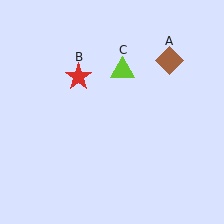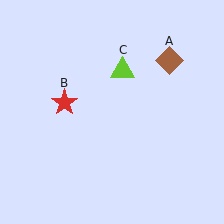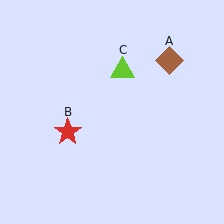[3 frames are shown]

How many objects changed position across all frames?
1 object changed position: red star (object B).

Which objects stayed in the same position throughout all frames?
Brown diamond (object A) and lime triangle (object C) remained stationary.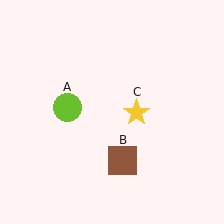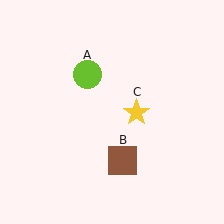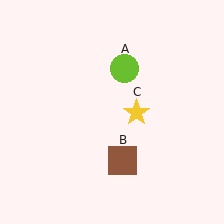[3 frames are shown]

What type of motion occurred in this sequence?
The lime circle (object A) rotated clockwise around the center of the scene.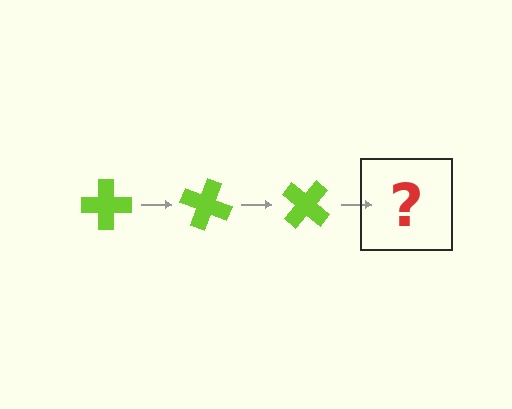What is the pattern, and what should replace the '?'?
The pattern is that the cross rotates 20 degrees each step. The '?' should be a lime cross rotated 60 degrees.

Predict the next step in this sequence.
The next step is a lime cross rotated 60 degrees.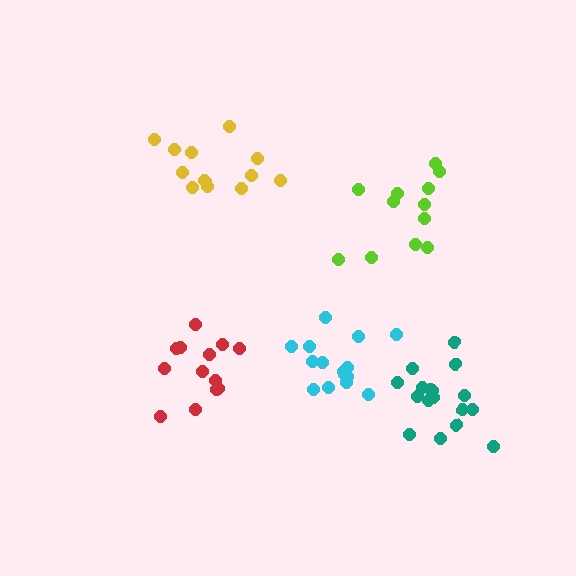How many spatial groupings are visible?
There are 5 spatial groupings.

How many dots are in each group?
Group 1: 17 dots, Group 2: 13 dots, Group 3: 12 dots, Group 4: 13 dots, Group 5: 15 dots (70 total).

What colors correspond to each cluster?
The clusters are colored: teal, red, lime, yellow, cyan.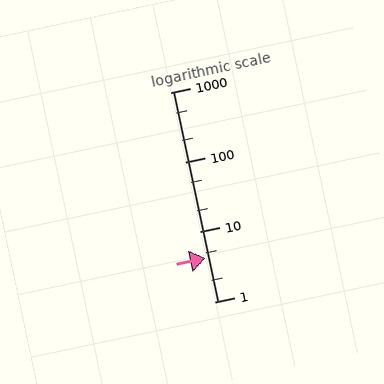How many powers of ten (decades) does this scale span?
The scale spans 3 decades, from 1 to 1000.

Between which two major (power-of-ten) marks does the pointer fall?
The pointer is between 1 and 10.